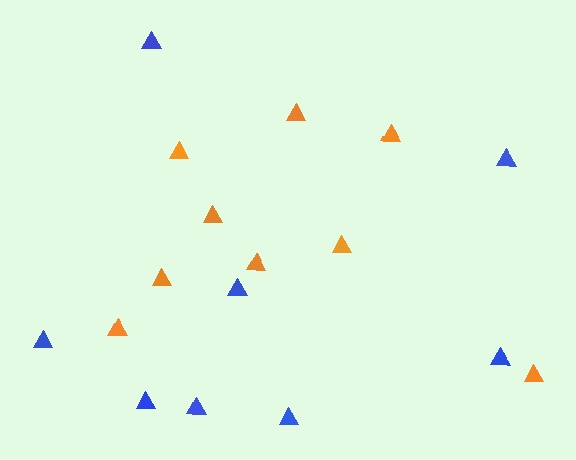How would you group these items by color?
There are 2 groups: one group of blue triangles (8) and one group of orange triangles (9).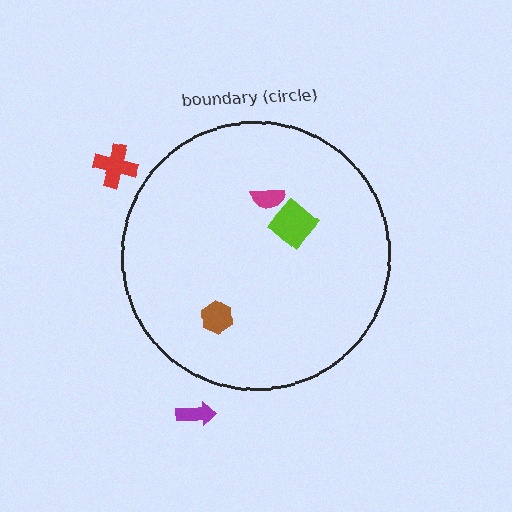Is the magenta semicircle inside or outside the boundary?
Inside.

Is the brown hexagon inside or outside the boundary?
Inside.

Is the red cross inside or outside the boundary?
Outside.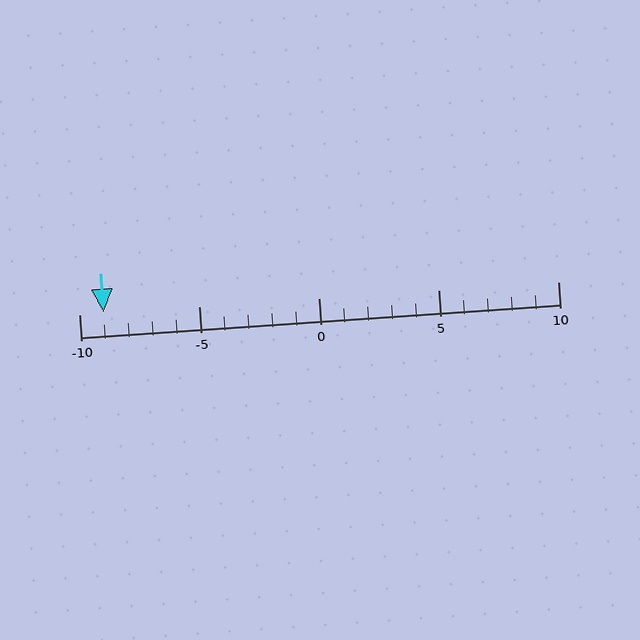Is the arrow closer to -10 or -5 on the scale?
The arrow is closer to -10.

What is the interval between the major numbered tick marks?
The major tick marks are spaced 5 units apart.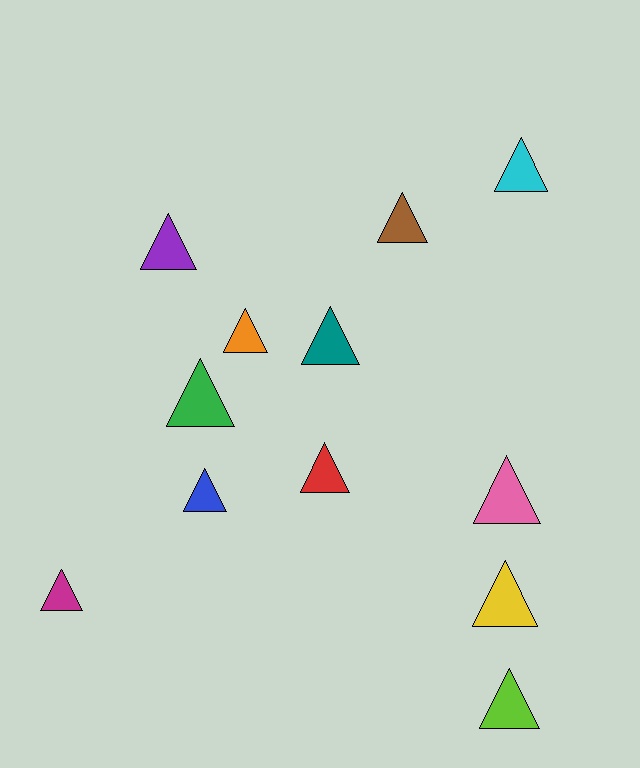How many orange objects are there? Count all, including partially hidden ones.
There is 1 orange object.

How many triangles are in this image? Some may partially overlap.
There are 12 triangles.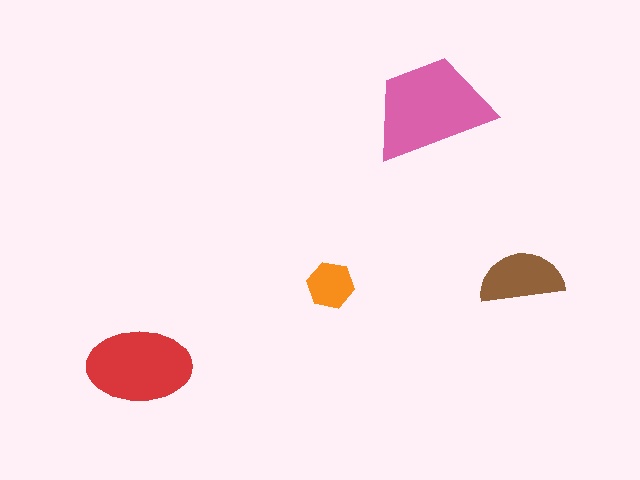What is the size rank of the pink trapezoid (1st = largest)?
1st.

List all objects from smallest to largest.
The orange hexagon, the brown semicircle, the red ellipse, the pink trapezoid.